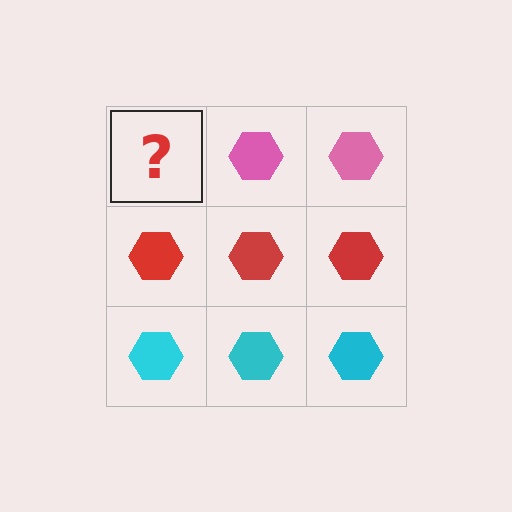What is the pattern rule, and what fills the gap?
The rule is that each row has a consistent color. The gap should be filled with a pink hexagon.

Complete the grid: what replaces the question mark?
The question mark should be replaced with a pink hexagon.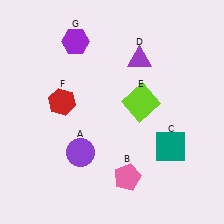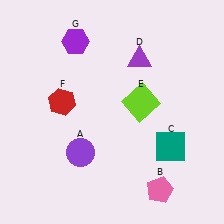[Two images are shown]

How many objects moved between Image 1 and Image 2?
1 object moved between the two images.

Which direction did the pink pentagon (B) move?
The pink pentagon (B) moved right.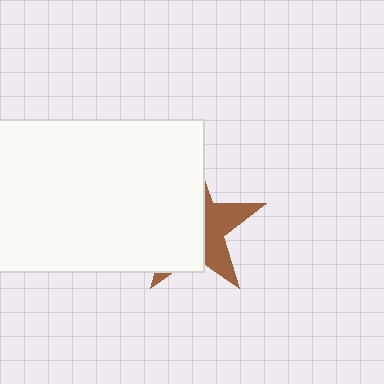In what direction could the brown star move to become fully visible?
The brown star could move right. That would shift it out from behind the white rectangle entirely.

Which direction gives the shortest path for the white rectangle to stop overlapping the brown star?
Moving left gives the shortest separation.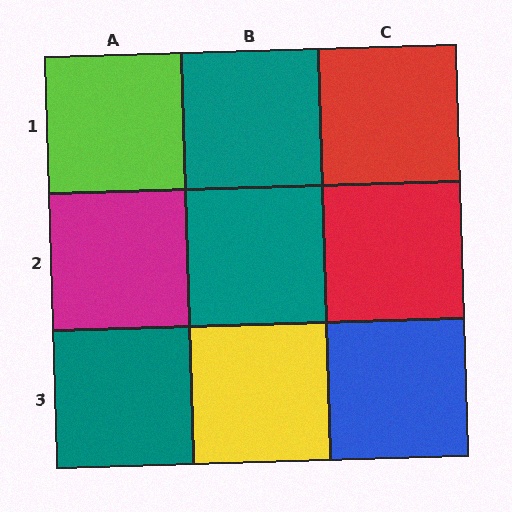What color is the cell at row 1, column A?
Lime.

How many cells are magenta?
1 cell is magenta.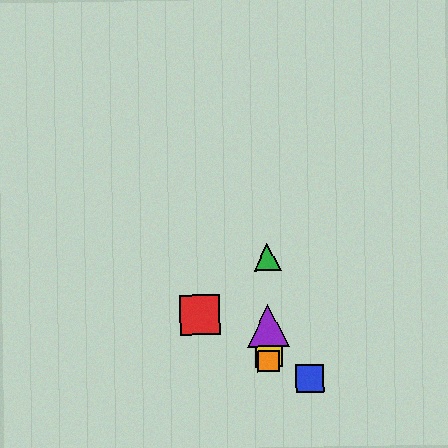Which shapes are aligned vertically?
The green triangle, the yellow square, the purple triangle, the orange square are aligned vertically.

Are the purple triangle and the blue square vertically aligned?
No, the purple triangle is at x≈268 and the blue square is at x≈310.